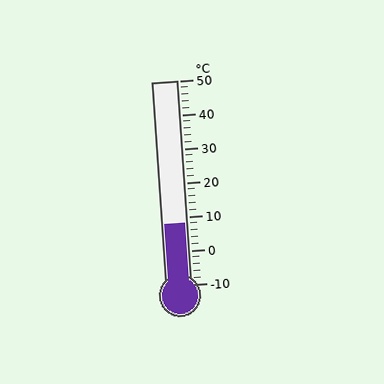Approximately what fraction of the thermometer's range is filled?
The thermometer is filled to approximately 30% of its range.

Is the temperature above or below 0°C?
The temperature is above 0°C.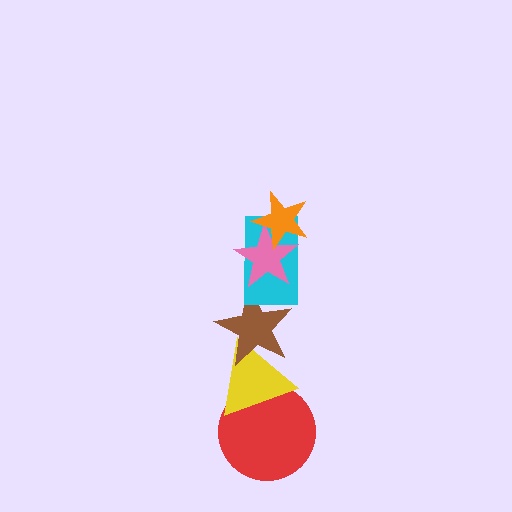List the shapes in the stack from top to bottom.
From top to bottom: the orange star, the pink star, the cyan rectangle, the brown star, the yellow triangle, the red circle.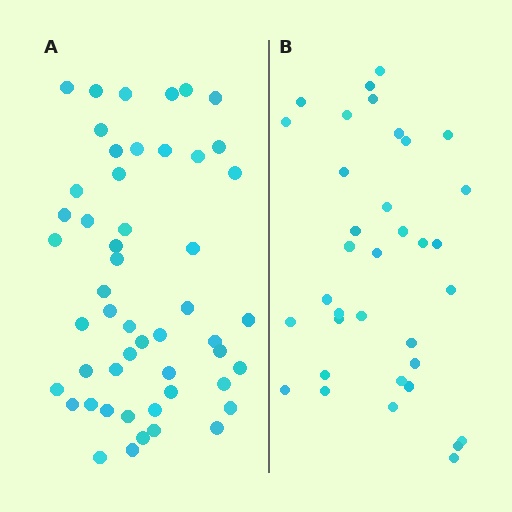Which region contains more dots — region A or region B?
Region A (the left region) has more dots.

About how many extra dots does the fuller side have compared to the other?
Region A has approximately 15 more dots than region B.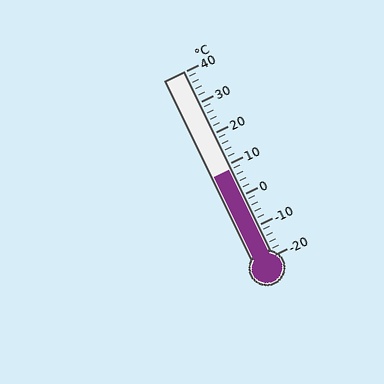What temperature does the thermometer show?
The thermometer shows approximately 8°C.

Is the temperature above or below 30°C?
The temperature is below 30°C.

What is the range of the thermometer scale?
The thermometer scale ranges from -20°C to 40°C.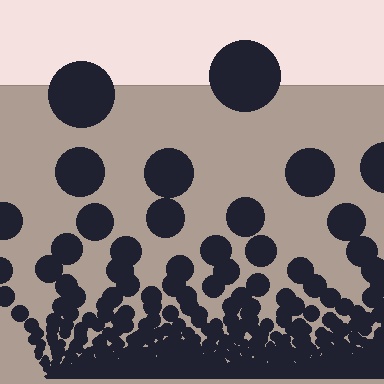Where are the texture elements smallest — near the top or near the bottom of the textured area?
Near the bottom.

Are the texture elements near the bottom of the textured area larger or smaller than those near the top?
Smaller. The gradient is inverted — elements near the bottom are smaller and denser.